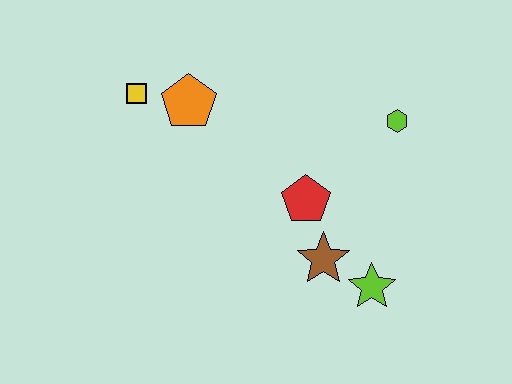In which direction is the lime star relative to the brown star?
The lime star is to the right of the brown star.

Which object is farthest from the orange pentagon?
The lime star is farthest from the orange pentagon.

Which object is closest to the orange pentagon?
The yellow square is closest to the orange pentagon.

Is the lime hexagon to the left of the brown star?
No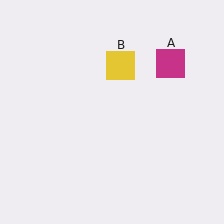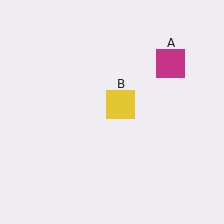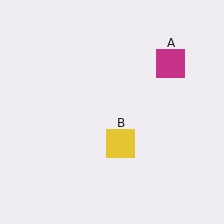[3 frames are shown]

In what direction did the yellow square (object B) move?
The yellow square (object B) moved down.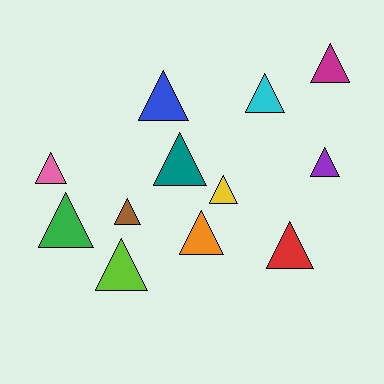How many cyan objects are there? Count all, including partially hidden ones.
There is 1 cyan object.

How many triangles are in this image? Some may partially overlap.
There are 12 triangles.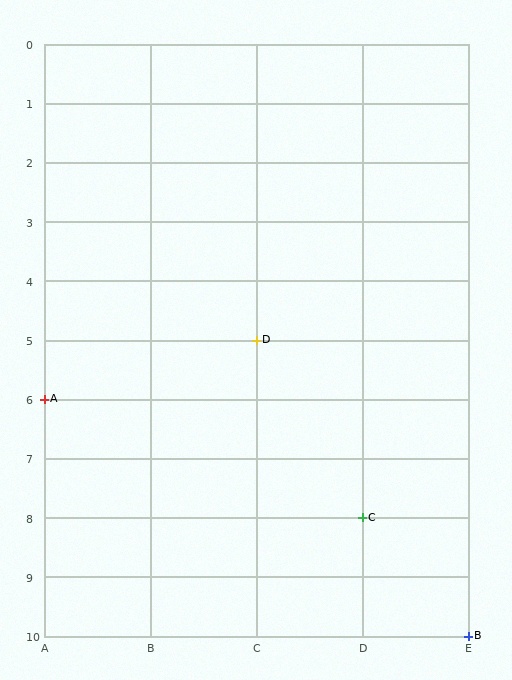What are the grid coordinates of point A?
Point A is at grid coordinates (A, 6).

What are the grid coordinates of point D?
Point D is at grid coordinates (C, 5).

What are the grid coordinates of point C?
Point C is at grid coordinates (D, 8).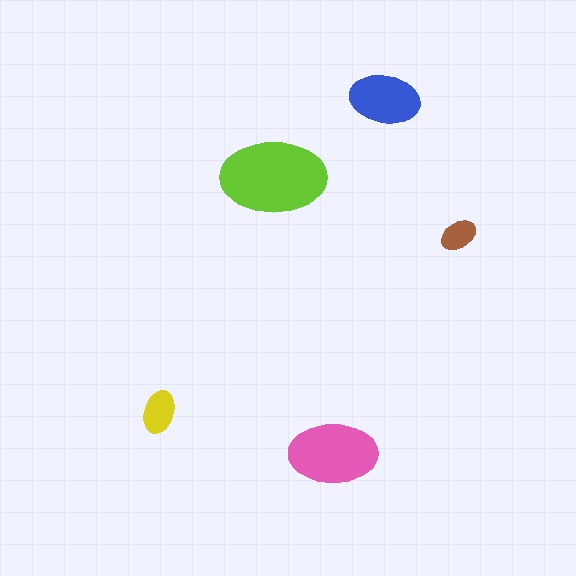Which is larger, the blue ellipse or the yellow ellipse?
The blue one.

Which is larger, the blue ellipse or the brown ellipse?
The blue one.